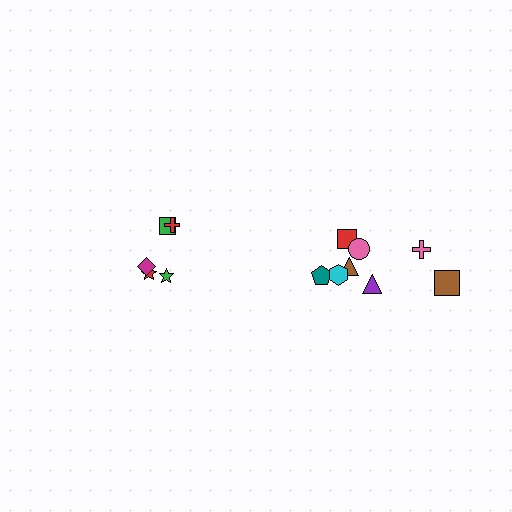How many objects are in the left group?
There are 5 objects.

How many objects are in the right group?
There are 8 objects.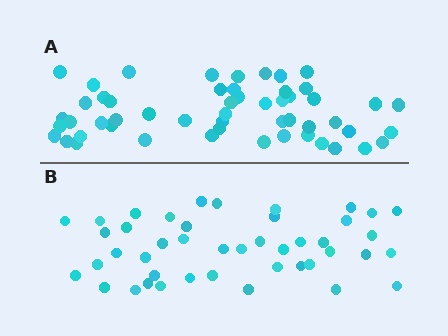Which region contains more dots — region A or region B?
Region A (the top region) has more dots.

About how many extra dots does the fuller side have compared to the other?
Region A has roughly 8 or so more dots than region B.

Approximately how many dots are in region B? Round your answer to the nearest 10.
About 40 dots. (The exact count is 44, which rounds to 40.)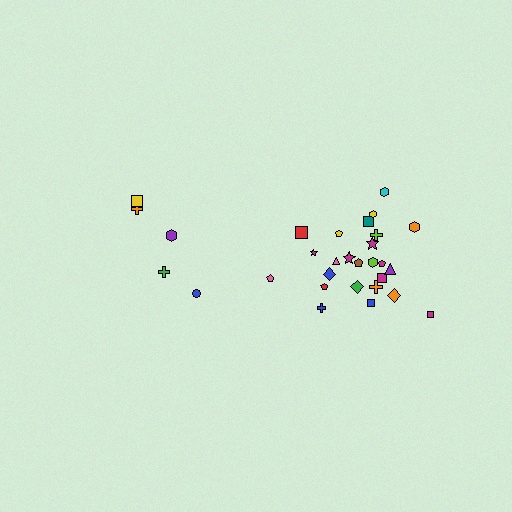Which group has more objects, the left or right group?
The right group.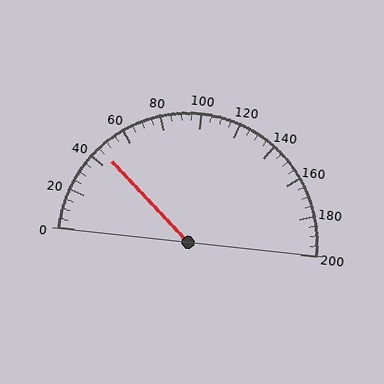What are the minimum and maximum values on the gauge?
The gauge ranges from 0 to 200.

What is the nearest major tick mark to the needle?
The nearest major tick mark is 40.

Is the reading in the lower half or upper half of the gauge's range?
The reading is in the lower half of the range (0 to 200).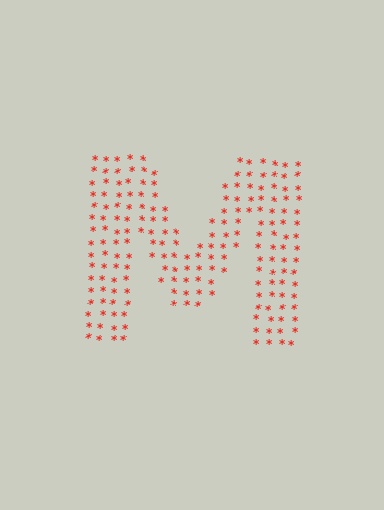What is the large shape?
The large shape is the letter M.